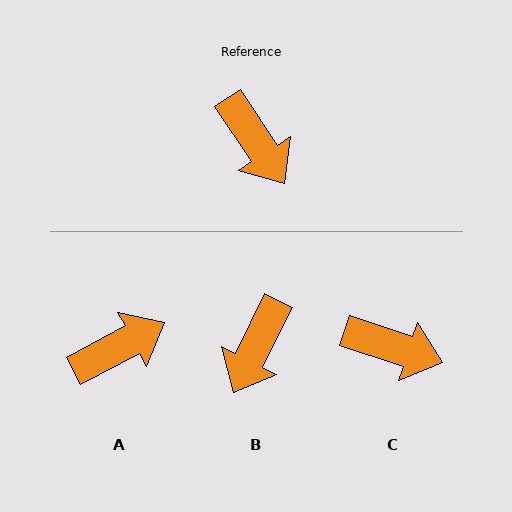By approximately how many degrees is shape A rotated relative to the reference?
Approximately 85 degrees counter-clockwise.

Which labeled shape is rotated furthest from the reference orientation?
A, about 85 degrees away.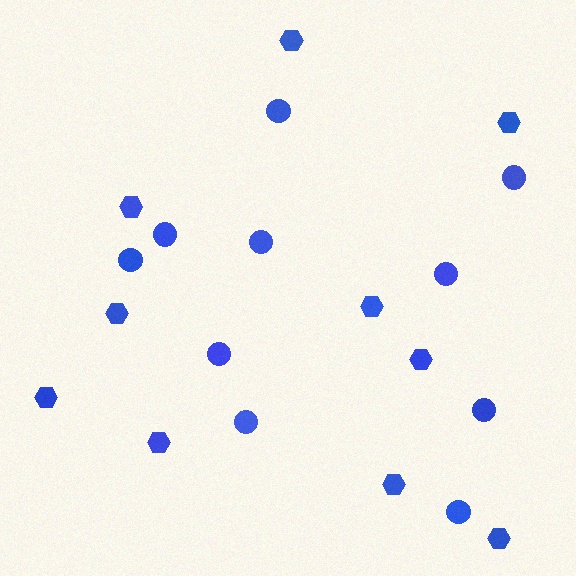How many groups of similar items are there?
There are 2 groups: one group of circles (10) and one group of hexagons (10).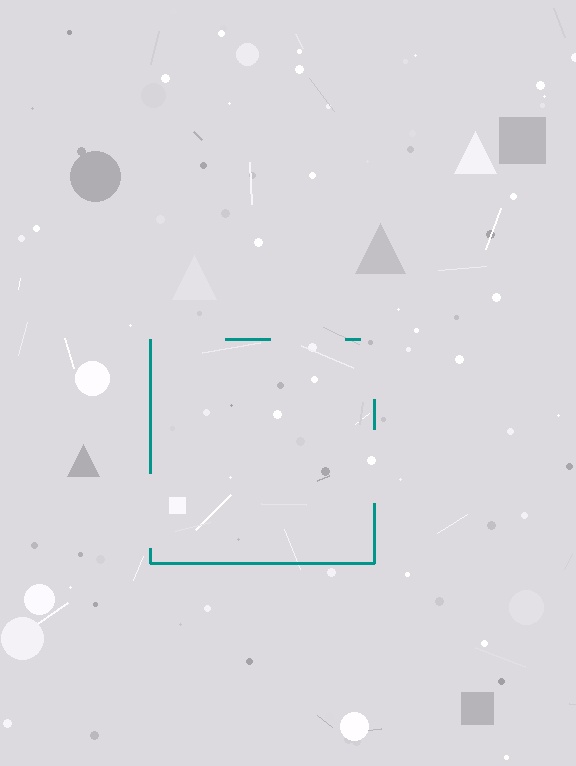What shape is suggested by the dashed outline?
The dashed outline suggests a square.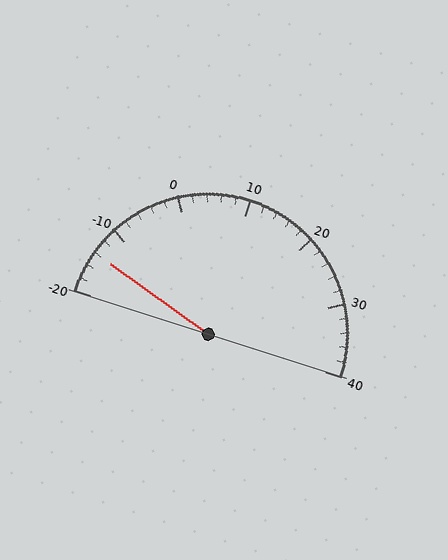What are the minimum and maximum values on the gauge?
The gauge ranges from -20 to 40.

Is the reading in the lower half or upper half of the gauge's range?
The reading is in the lower half of the range (-20 to 40).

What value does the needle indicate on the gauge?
The needle indicates approximately -14.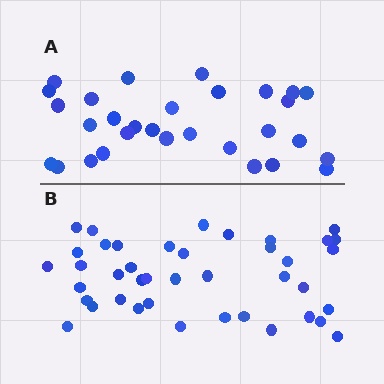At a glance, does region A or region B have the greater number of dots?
Region B (the bottom region) has more dots.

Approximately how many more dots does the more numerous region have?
Region B has roughly 12 or so more dots than region A.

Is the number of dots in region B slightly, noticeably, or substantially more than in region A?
Region B has noticeably more, but not dramatically so. The ratio is roughly 1.4 to 1.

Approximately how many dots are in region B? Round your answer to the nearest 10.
About 40 dots. (The exact count is 41, which rounds to 40.)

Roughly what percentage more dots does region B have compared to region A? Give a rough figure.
About 35% more.